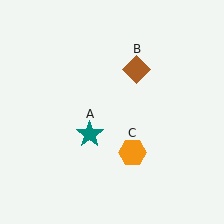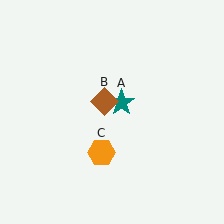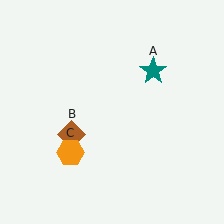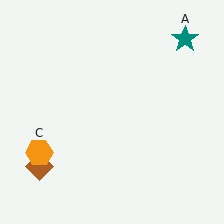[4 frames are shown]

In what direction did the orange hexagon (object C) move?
The orange hexagon (object C) moved left.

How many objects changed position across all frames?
3 objects changed position: teal star (object A), brown diamond (object B), orange hexagon (object C).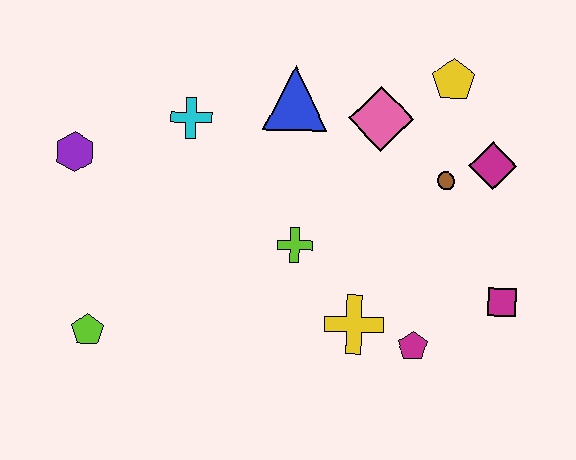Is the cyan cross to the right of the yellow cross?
No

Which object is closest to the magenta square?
The magenta pentagon is closest to the magenta square.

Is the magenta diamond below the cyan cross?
Yes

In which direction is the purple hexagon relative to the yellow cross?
The purple hexagon is to the left of the yellow cross.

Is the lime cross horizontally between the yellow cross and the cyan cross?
Yes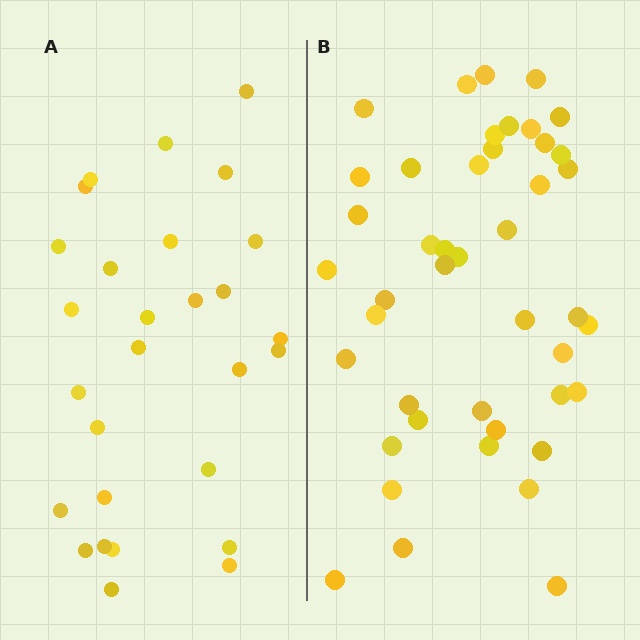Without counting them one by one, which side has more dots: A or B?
Region B (the right region) has more dots.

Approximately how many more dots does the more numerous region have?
Region B has approximately 15 more dots than region A.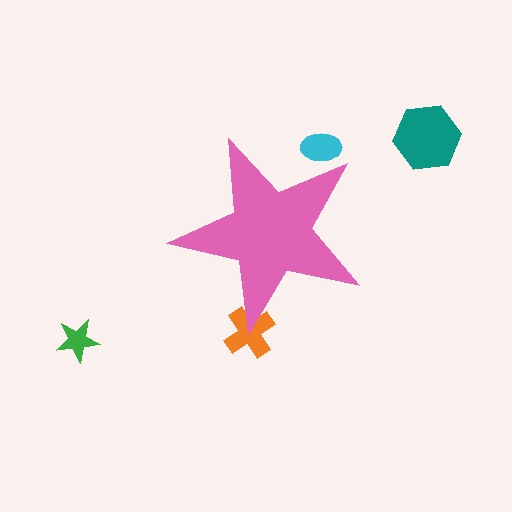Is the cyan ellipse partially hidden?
Yes, the cyan ellipse is partially hidden behind the pink star.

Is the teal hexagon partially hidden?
No, the teal hexagon is fully visible.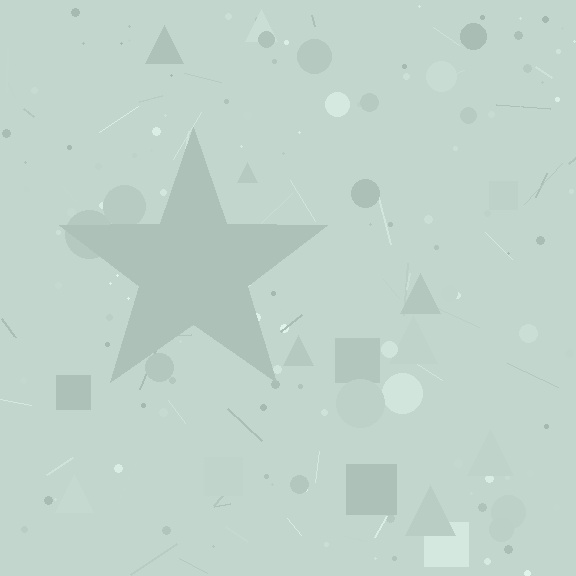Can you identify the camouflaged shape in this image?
The camouflaged shape is a star.